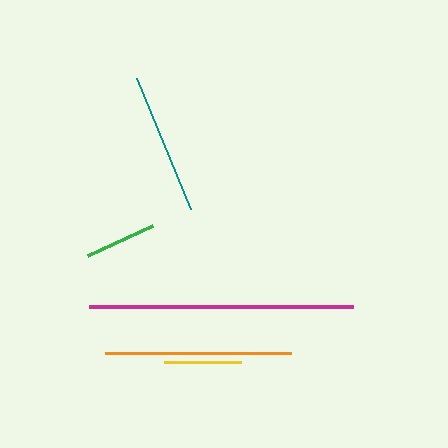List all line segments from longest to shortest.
From longest to shortest: magenta, orange, teal, yellow, green.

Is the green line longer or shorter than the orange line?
The orange line is longer than the green line.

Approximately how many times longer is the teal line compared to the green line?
The teal line is approximately 2.0 times the length of the green line.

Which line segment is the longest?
The magenta line is the longest at approximately 264 pixels.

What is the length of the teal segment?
The teal segment is approximately 142 pixels long.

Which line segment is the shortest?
The green line is the shortest at approximately 71 pixels.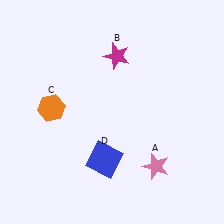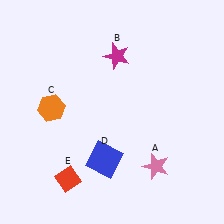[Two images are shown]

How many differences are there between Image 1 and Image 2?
There is 1 difference between the two images.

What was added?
A red diamond (E) was added in Image 2.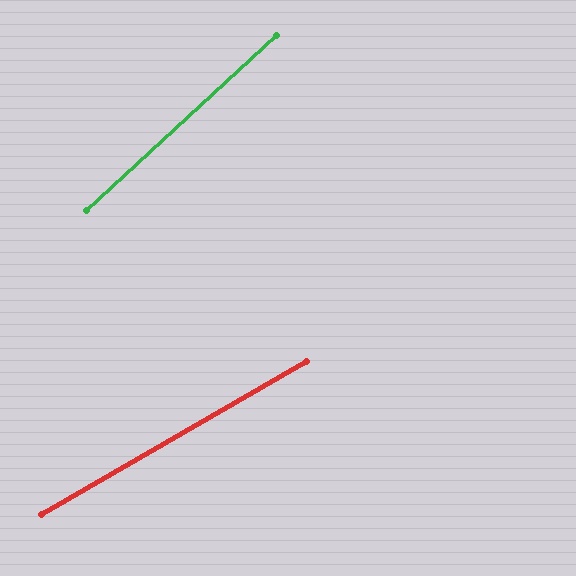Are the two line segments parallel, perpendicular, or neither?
Neither parallel nor perpendicular — they differ by about 13°.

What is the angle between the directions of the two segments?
Approximately 13 degrees.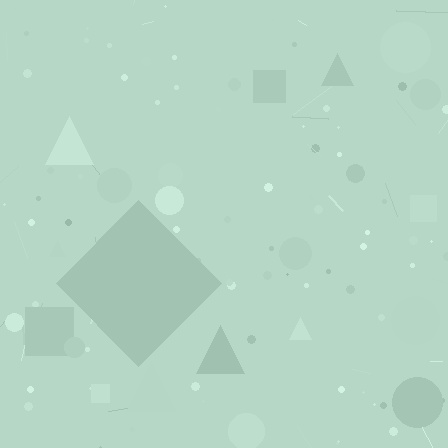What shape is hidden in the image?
A diamond is hidden in the image.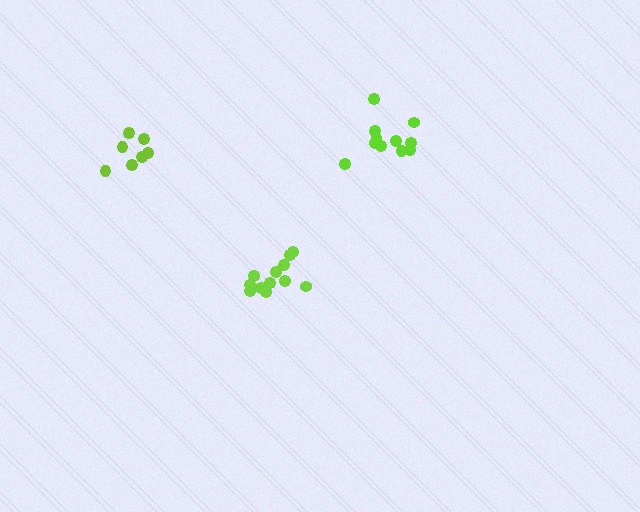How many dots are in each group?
Group 1: 11 dots, Group 2: 7 dots, Group 3: 12 dots (30 total).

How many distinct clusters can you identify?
There are 3 distinct clusters.